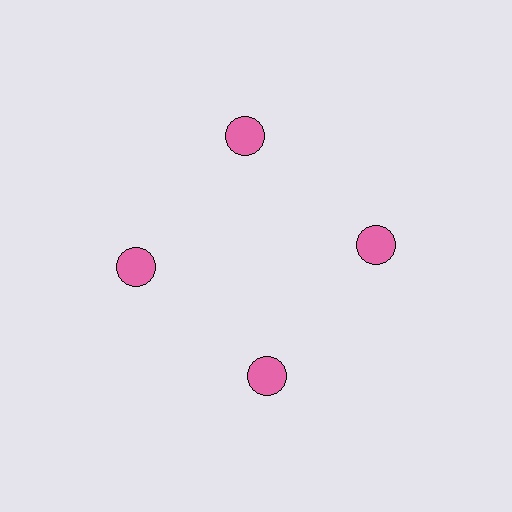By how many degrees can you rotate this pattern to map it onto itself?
The pattern maps onto itself every 90 degrees of rotation.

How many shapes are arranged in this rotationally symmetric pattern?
There are 4 shapes, arranged in 4 groups of 1.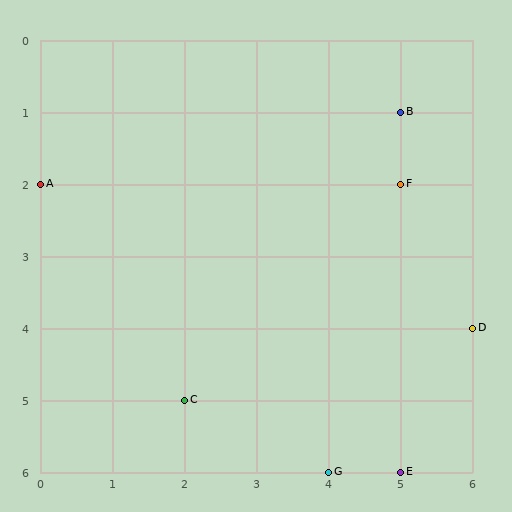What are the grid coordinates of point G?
Point G is at grid coordinates (4, 6).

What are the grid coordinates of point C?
Point C is at grid coordinates (2, 5).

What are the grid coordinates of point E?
Point E is at grid coordinates (5, 6).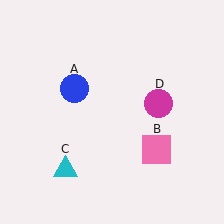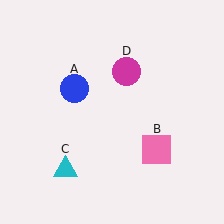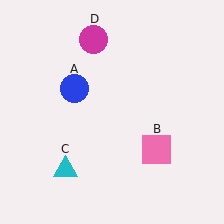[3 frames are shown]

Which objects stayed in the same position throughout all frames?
Blue circle (object A) and pink square (object B) and cyan triangle (object C) remained stationary.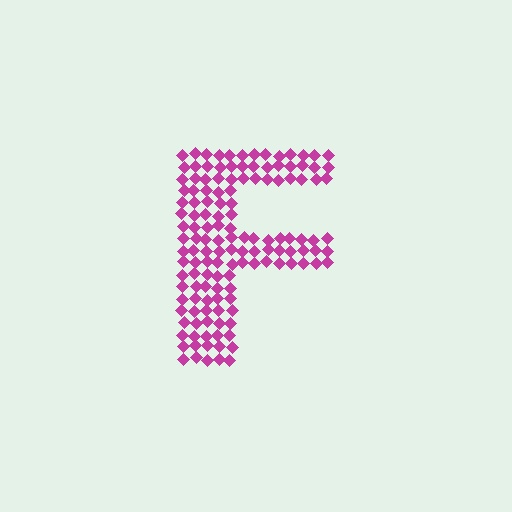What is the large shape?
The large shape is the letter F.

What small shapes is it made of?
It is made of small diamonds.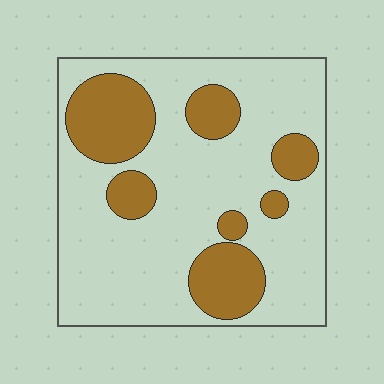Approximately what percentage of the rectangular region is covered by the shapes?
Approximately 25%.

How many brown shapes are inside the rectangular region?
7.